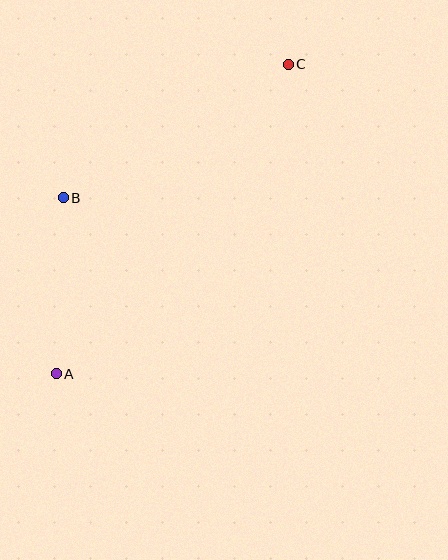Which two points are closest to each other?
Points A and B are closest to each other.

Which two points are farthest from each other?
Points A and C are farthest from each other.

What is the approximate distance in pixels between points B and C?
The distance between B and C is approximately 262 pixels.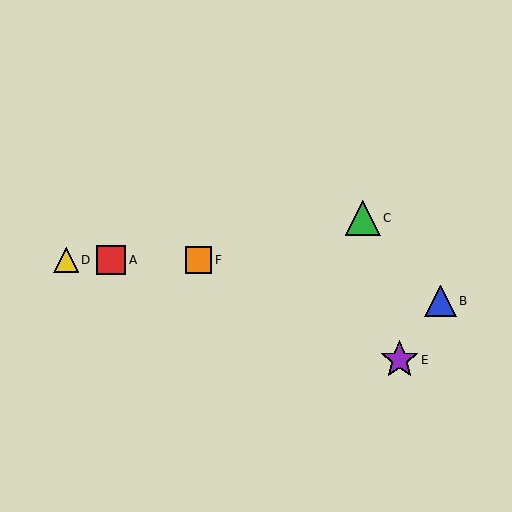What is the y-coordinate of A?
Object A is at y≈260.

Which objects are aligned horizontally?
Objects A, D, F are aligned horizontally.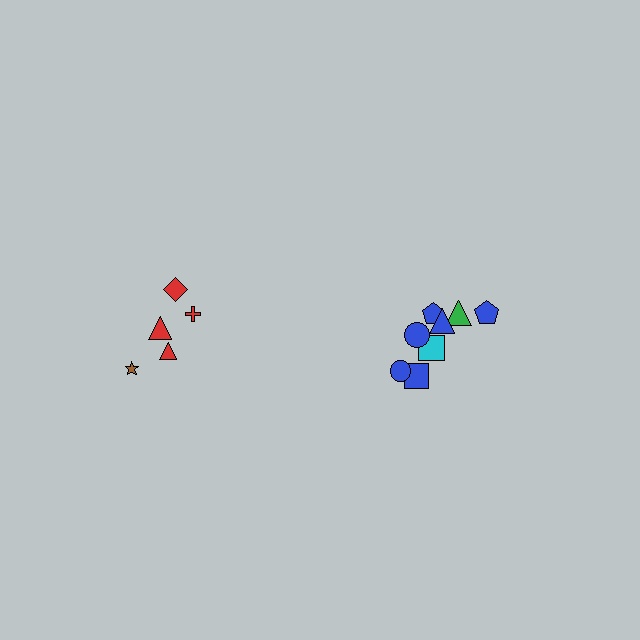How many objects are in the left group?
There are 5 objects.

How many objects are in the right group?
There are 8 objects.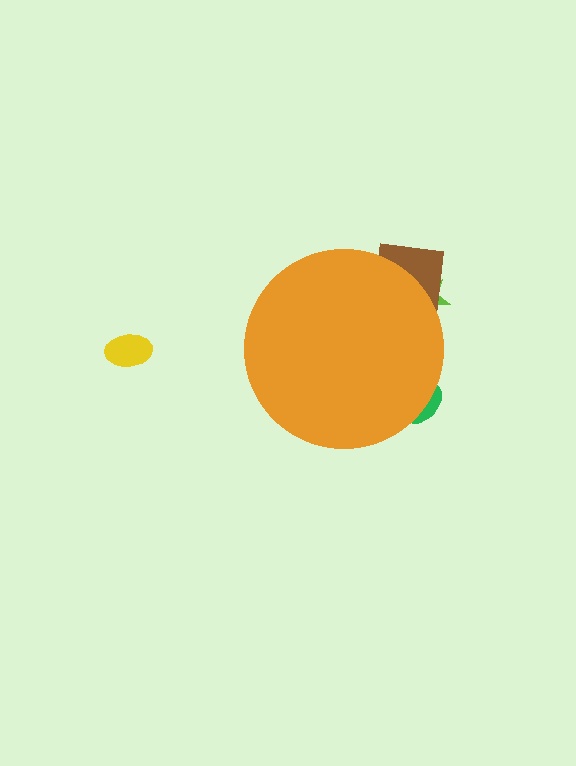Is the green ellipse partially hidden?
Yes, the green ellipse is partially hidden behind the orange circle.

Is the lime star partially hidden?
Yes, the lime star is partially hidden behind the orange circle.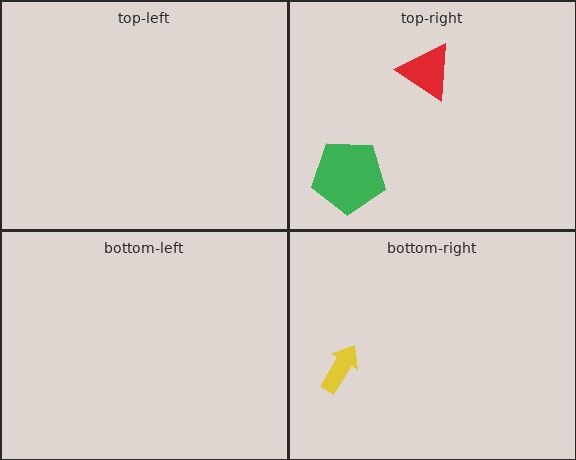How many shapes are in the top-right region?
2.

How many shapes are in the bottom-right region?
1.